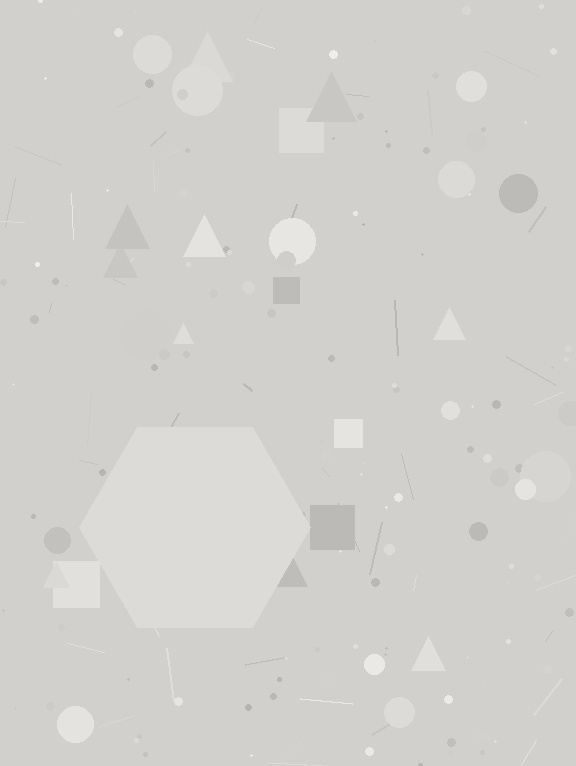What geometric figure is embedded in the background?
A hexagon is embedded in the background.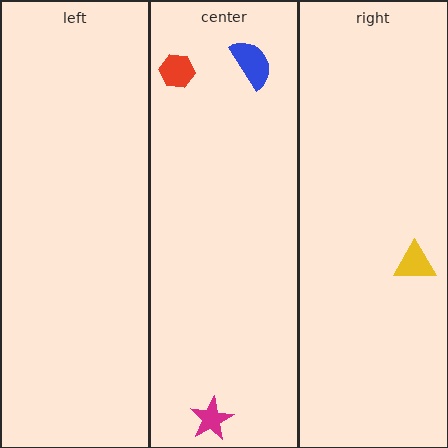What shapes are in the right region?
The yellow triangle.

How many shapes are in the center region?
3.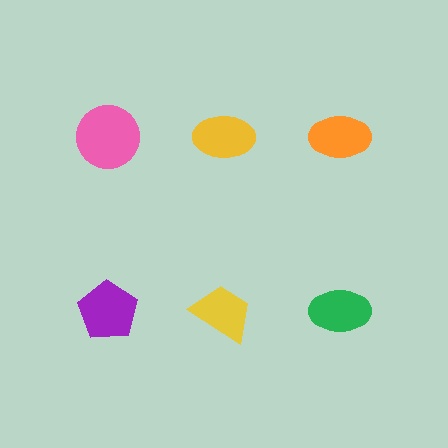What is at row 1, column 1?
A pink circle.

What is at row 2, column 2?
A yellow trapezoid.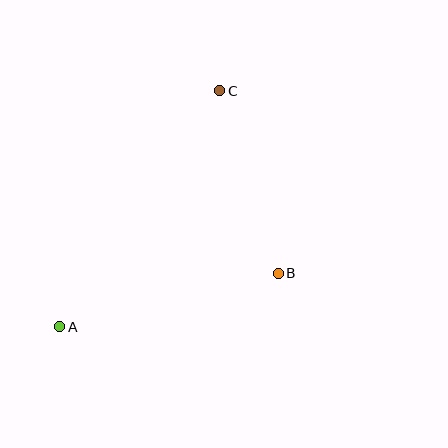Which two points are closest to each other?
Points B and C are closest to each other.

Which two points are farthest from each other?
Points A and C are farthest from each other.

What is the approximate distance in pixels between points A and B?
The distance between A and B is approximately 225 pixels.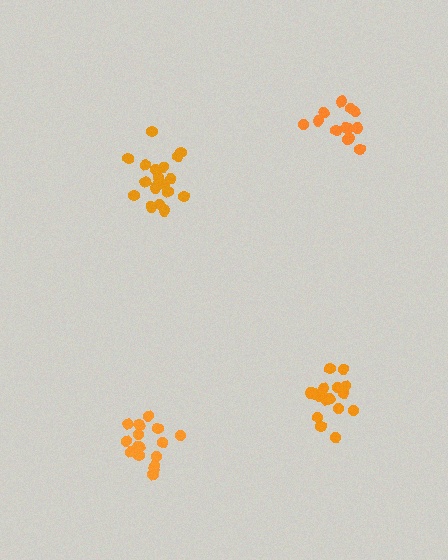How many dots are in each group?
Group 1: 17 dots, Group 2: 18 dots, Group 3: 13 dots, Group 4: 19 dots (67 total).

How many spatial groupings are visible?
There are 4 spatial groupings.